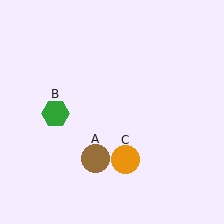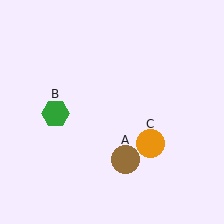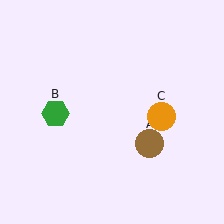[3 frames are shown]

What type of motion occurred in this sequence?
The brown circle (object A), orange circle (object C) rotated counterclockwise around the center of the scene.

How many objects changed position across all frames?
2 objects changed position: brown circle (object A), orange circle (object C).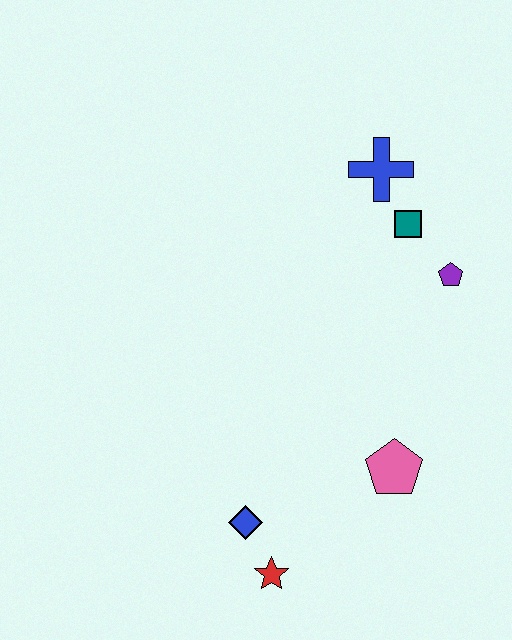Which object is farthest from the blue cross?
The red star is farthest from the blue cross.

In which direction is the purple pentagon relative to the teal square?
The purple pentagon is below the teal square.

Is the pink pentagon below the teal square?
Yes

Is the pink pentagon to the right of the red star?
Yes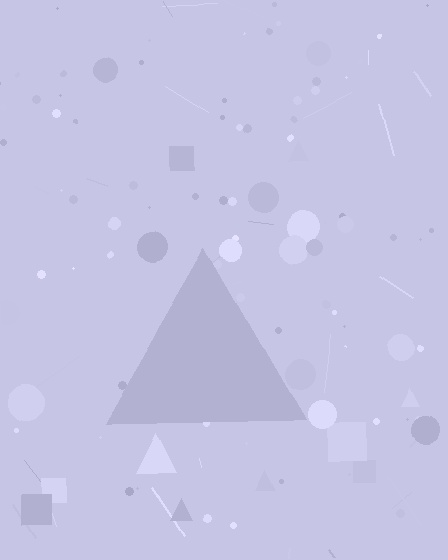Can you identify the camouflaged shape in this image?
The camouflaged shape is a triangle.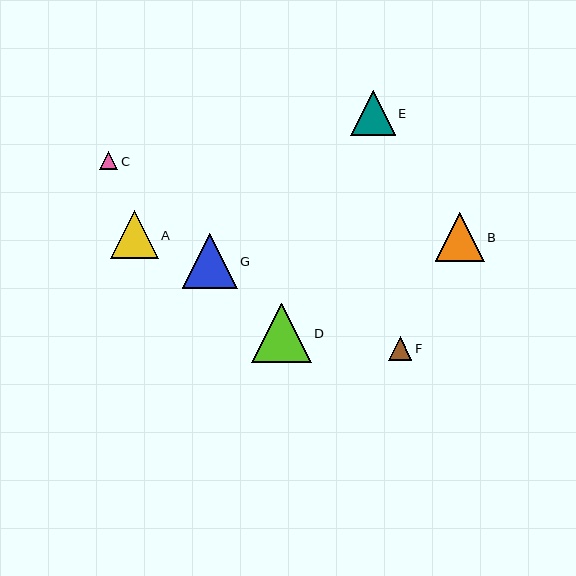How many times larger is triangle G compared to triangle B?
Triangle G is approximately 1.1 times the size of triangle B.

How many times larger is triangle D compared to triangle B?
Triangle D is approximately 1.2 times the size of triangle B.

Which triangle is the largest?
Triangle D is the largest with a size of approximately 59 pixels.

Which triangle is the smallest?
Triangle C is the smallest with a size of approximately 18 pixels.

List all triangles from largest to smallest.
From largest to smallest: D, G, B, A, E, F, C.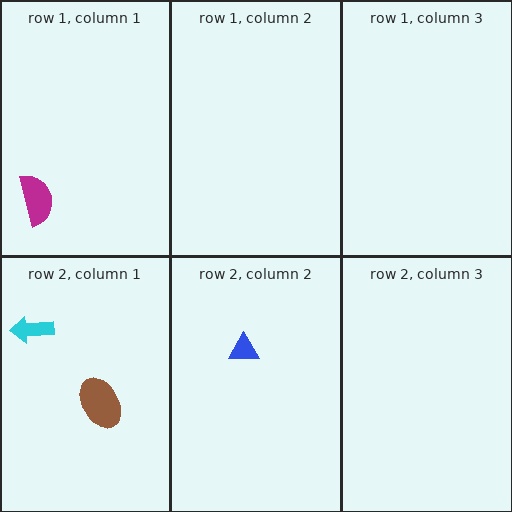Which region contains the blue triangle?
The row 2, column 2 region.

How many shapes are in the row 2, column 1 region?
2.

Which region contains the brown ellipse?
The row 2, column 1 region.